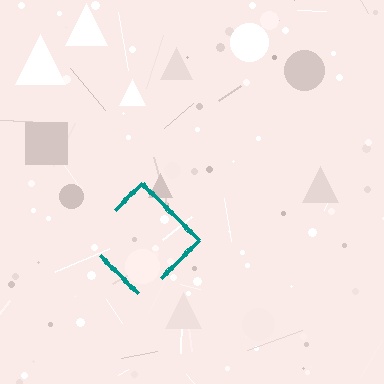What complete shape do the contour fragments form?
The contour fragments form a diamond.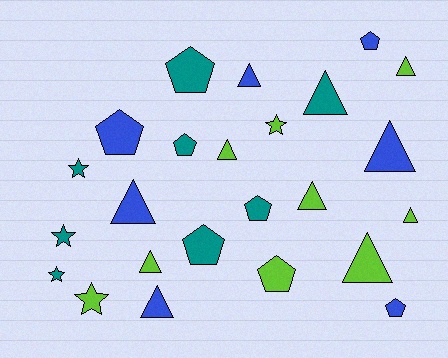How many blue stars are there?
There are no blue stars.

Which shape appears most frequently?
Triangle, with 11 objects.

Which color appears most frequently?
Lime, with 9 objects.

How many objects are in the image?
There are 24 objects.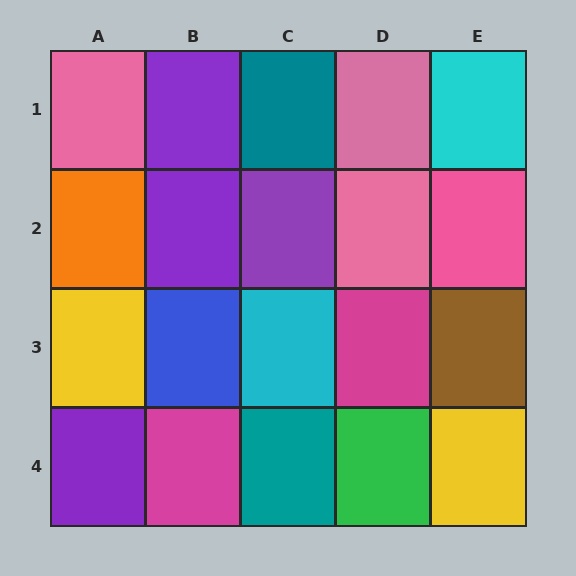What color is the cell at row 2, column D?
Pink.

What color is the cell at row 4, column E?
Yellow.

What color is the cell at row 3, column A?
Yellow.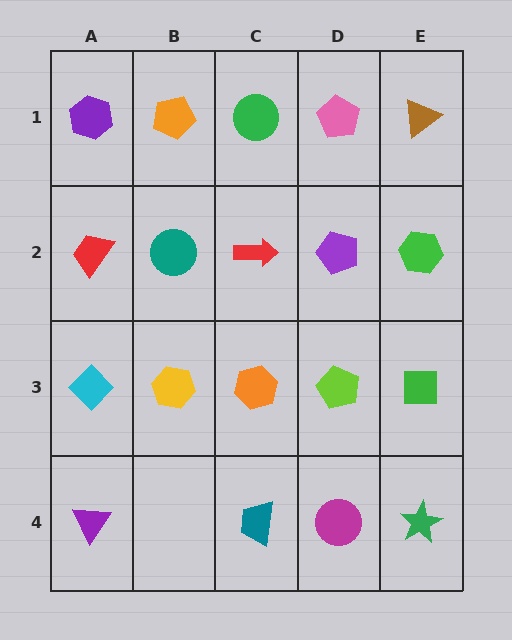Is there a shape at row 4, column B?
No, that cell is empty.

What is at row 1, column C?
A green circle.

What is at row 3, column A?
A cyan diamond.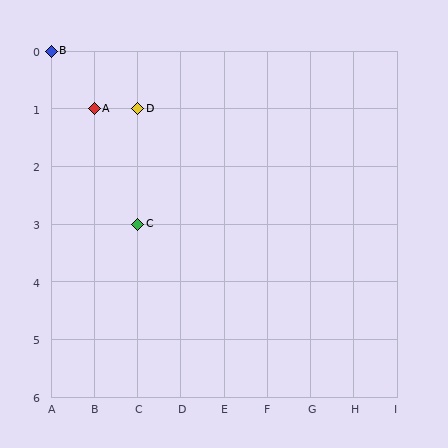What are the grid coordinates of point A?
Point A is at grid coordinates (B, 1).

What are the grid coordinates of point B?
Point B is at grid coordinates (A, 0).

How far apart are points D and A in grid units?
Points D and A are 1 column apart.